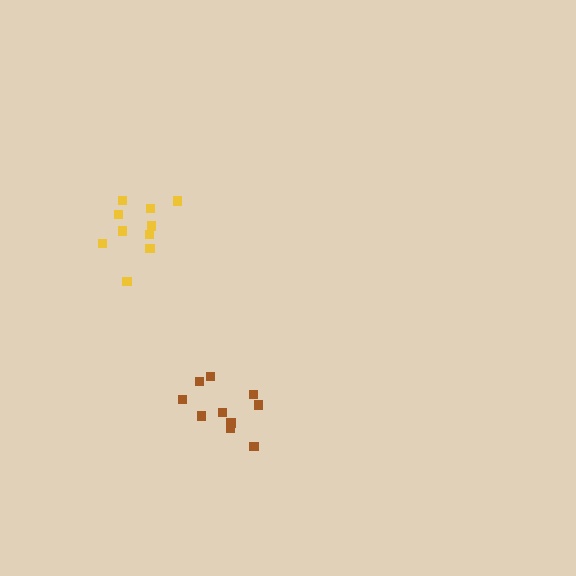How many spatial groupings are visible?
There are 2 spatial groupings.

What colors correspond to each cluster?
The clusters are colored: brown, yellow.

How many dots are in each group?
Group 1: 10 dots, Group 2: 11 dots (21 total).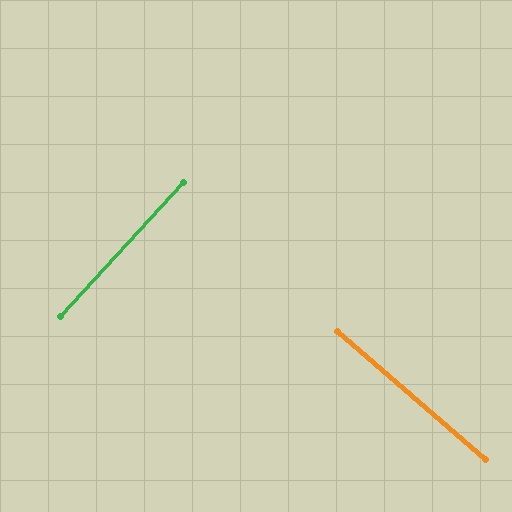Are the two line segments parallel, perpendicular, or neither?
Perpendicular — they meet at approximately 88°.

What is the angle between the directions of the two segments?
Approximately 88 degrees.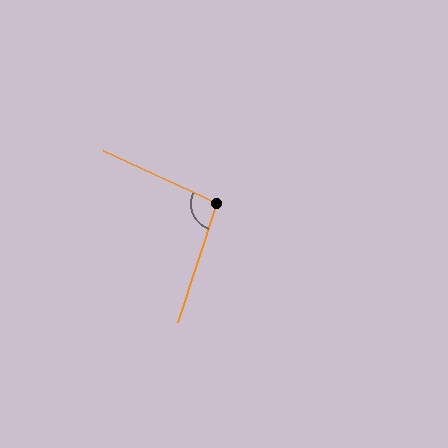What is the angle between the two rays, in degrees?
Approximately 97 degrees.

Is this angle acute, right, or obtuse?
It is obtuse.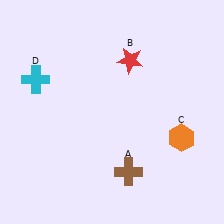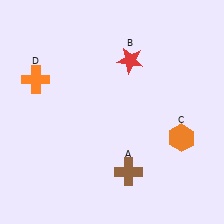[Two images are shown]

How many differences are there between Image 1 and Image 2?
There is 1 difference between the two images.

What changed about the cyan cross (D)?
In Image 1, D is cyan. In Image 2, it changed to orange.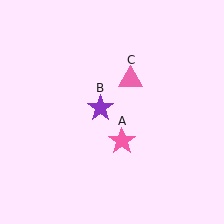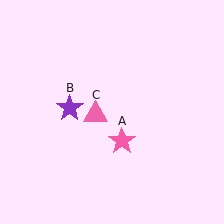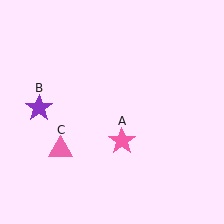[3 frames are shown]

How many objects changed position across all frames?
2 objects changed position: purple star (object B), pink triangle (object C).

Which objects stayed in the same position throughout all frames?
Pink star (object A) remained stationary.